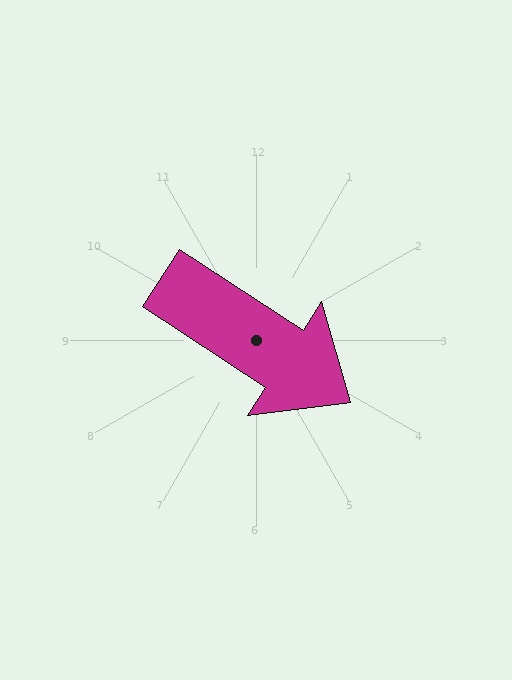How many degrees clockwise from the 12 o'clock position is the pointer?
Approximately 123 degrees.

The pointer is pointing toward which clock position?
Roughly 4 o'clock.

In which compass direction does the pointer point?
Southeast.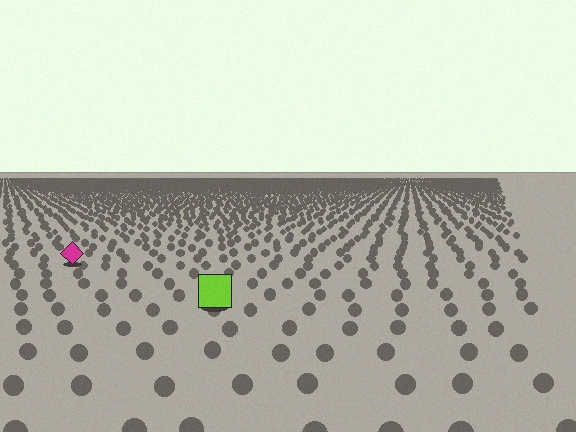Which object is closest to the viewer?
The lime square is closest. The texture marks near it are larger and more spread out.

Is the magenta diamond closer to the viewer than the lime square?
No. The lime square is closer — you can tell from the texture gradient: the ground texture is coarser near it.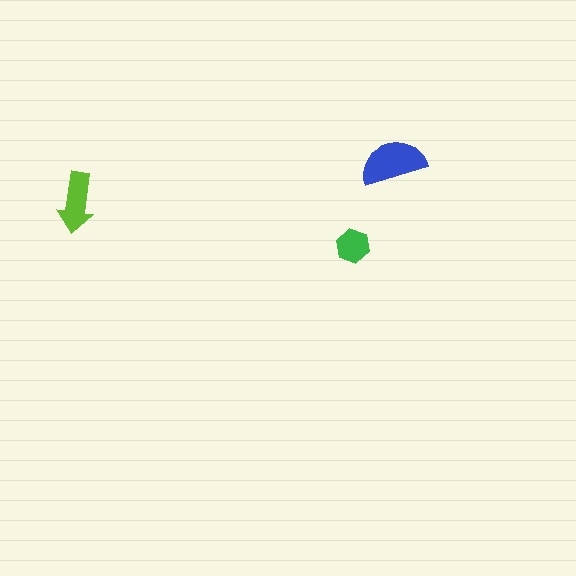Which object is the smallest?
The green hexagon.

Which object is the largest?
The blue semicircle.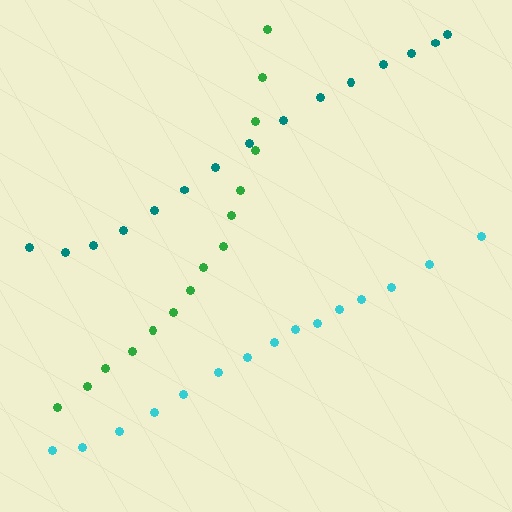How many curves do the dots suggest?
There are 3 distinct paths.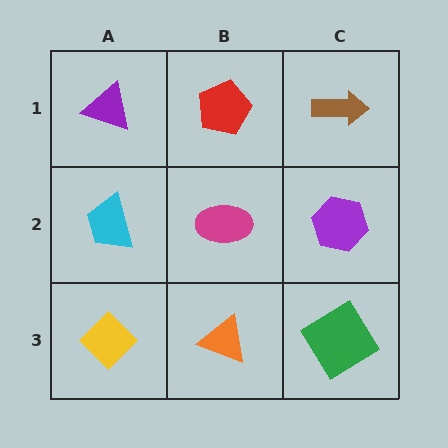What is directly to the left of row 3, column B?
A yellow diamond.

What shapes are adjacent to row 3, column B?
A magenta ellipse (row 2, column B), a yellow diamond (row 3, column A), a green diamond (row 3, column C).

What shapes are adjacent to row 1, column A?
A cyan trapezoid (row 2, column A), a red pentagon (row 1, column B).